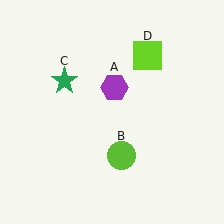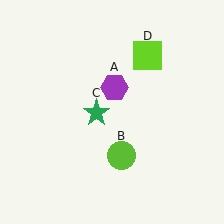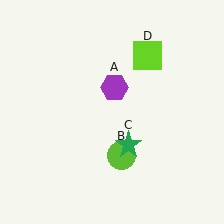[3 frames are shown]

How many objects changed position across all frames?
1 object changed position: green star (object C).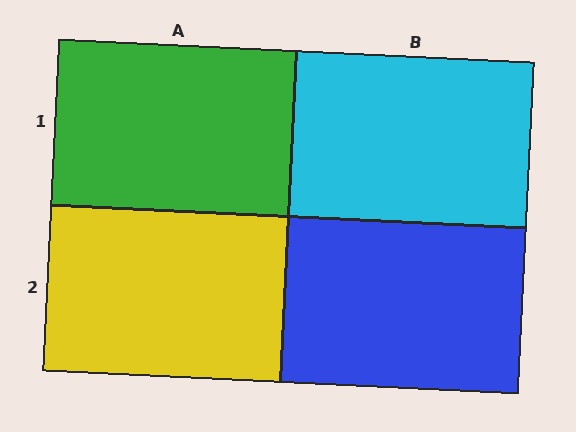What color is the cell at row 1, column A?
Green.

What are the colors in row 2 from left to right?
Yellow, blue.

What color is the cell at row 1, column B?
Cyan.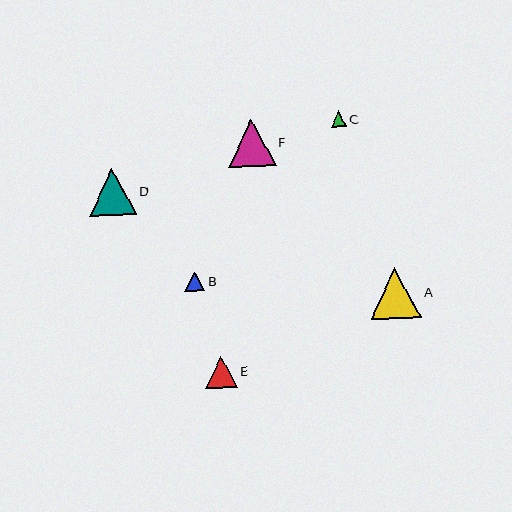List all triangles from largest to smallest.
From largest to smallest: A, F, D, E, B, C.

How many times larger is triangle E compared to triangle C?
Triangle E is approximately 2.0 times the size of triangle C.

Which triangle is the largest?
Triangle A is the largest with a size of approximately 50 pixels.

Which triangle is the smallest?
Triangle C is the smallest with a size of approximately 15 pixels.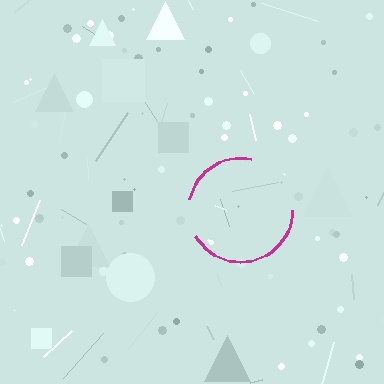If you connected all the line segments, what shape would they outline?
They would outline a circle.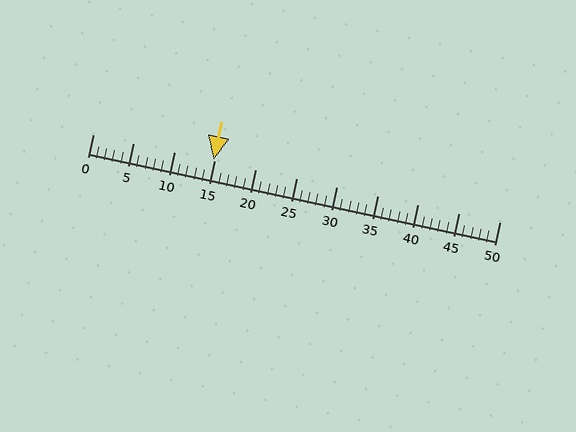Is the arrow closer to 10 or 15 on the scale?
The arrow is closer to 15.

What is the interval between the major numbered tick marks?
The major tick marks are spaced 5 units apart.